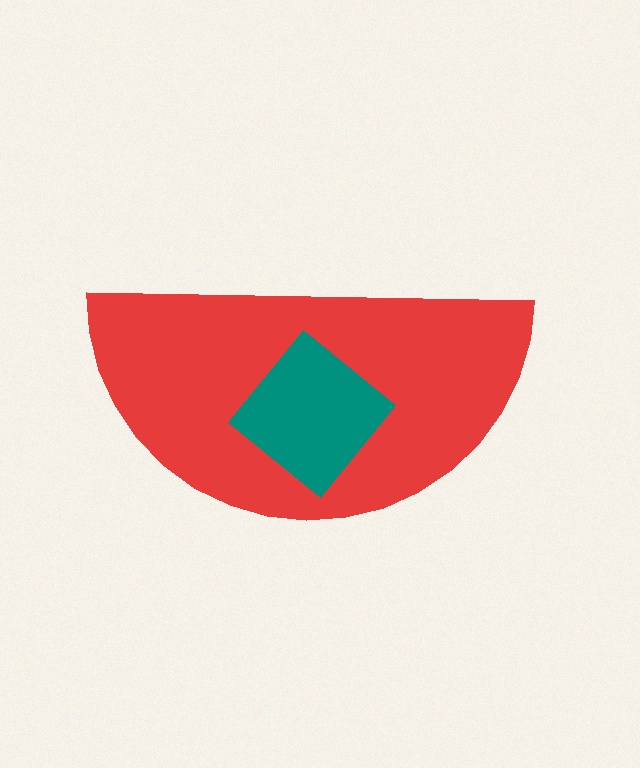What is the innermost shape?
The teal diamond.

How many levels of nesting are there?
2.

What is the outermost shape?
The red semicircle.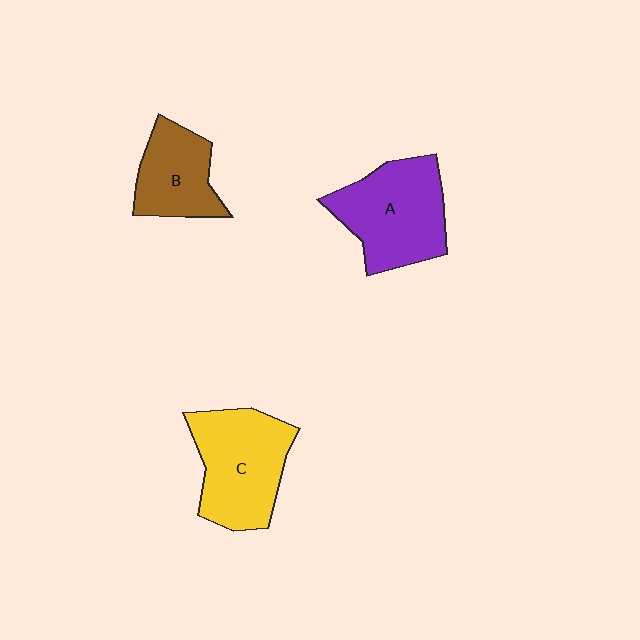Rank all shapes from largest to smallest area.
From largest to smallest: A (purple), C (yellow), B (brown).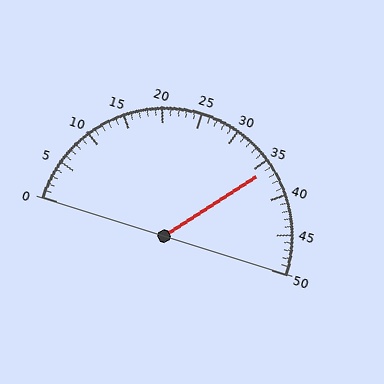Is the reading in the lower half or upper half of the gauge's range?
The reading is in the upper half of the range (0 to 50).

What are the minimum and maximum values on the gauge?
The gauge ranges from 0 to 50.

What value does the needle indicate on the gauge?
The needle indicates approximately 36.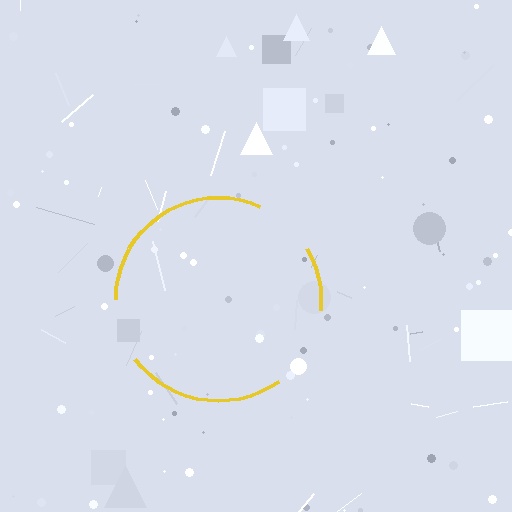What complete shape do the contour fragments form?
The contour fragments form a circle.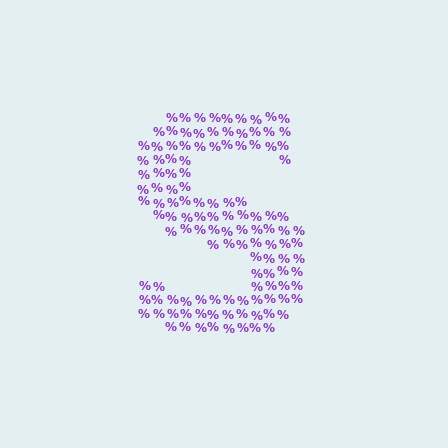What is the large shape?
The large shape is the letter S.